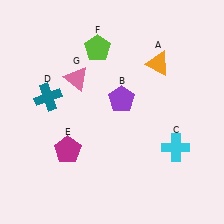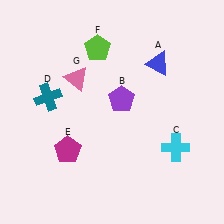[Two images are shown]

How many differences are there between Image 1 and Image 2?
There is 1 difference between the two images.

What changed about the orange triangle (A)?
In Image 1, A is orange. In Image 2, it changed to blue.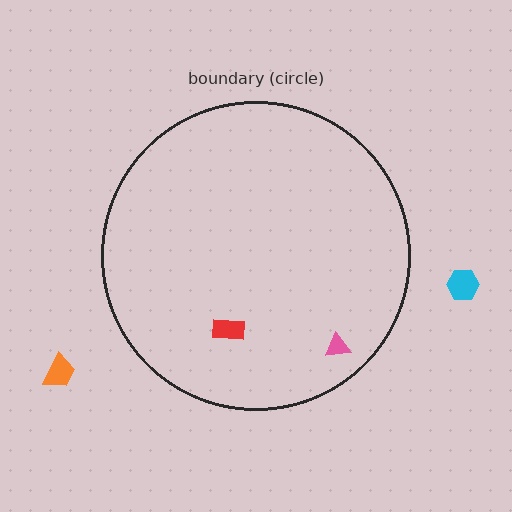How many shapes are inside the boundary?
2 inside, 2 outside.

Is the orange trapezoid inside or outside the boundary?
Outside.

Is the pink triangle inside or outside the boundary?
Inside.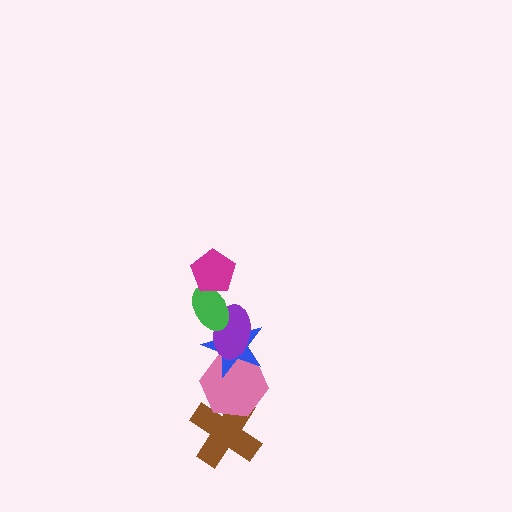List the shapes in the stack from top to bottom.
From top to bottom: the magenta pentagon, the green ellipse, the purple ellipse, the blue star, the pink hexagon, the brown cross.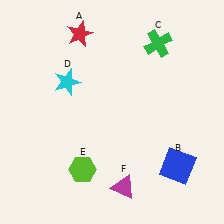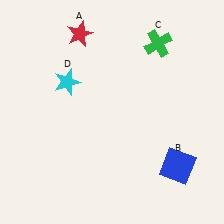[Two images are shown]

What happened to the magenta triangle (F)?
The magenta triangle (F) was removed in Image 2. It was in the bottom-right area of Image 1.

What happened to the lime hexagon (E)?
The lime hexagon (E) was removed in Image 2. It was in the bottom-left area of Image 1.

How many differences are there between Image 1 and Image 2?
There are 2 differences between the two images.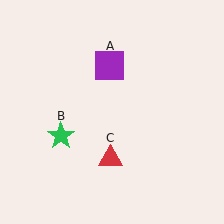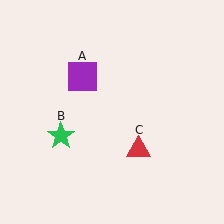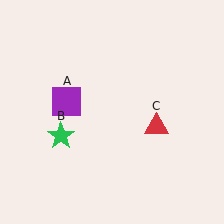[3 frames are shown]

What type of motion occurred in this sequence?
The purple square (object A), red triangle (object C) rotated counterclockwise around the center of the scene.